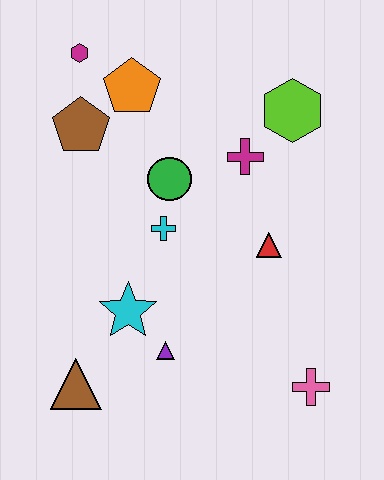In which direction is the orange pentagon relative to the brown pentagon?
The orange pentagon is to the right of the brown pentagon.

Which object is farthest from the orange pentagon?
The pink cross is farthest from the orange pentagon.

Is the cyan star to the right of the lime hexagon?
No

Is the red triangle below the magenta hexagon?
Yes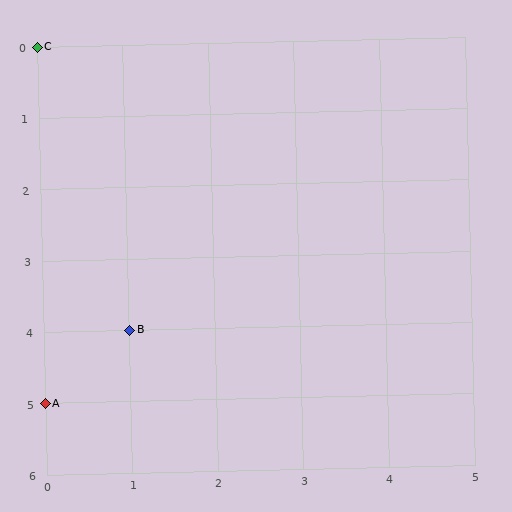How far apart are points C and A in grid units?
Points C and A are 5 rows apart.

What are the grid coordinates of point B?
Point B is at grid coordinates (1, 4).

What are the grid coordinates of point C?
Point C is at grid coordinates (0, 0).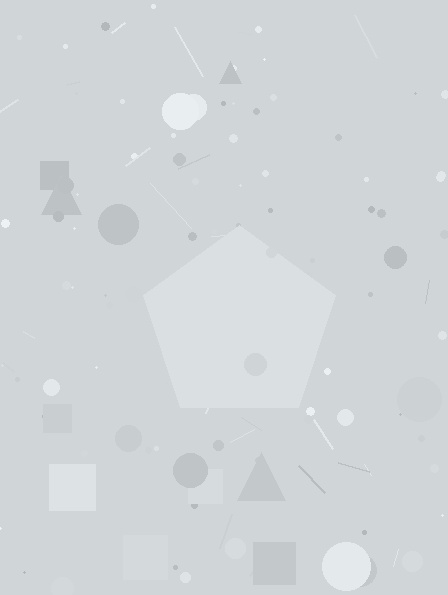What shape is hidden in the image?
A pentagon is hidden in the image.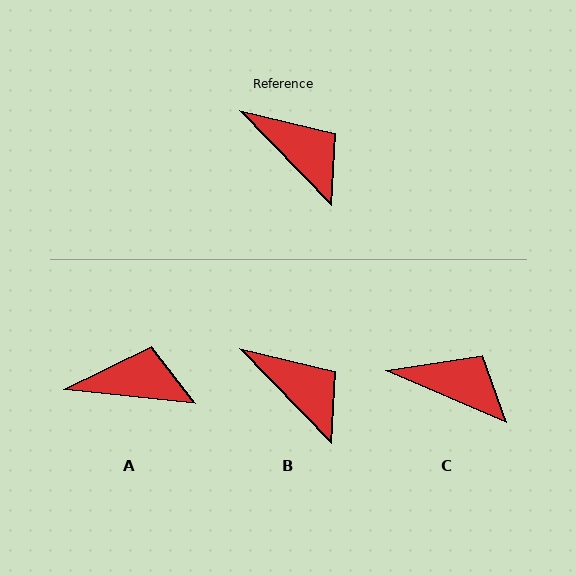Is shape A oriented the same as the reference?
No, it is off by about 40 degrees.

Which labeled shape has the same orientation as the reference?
B.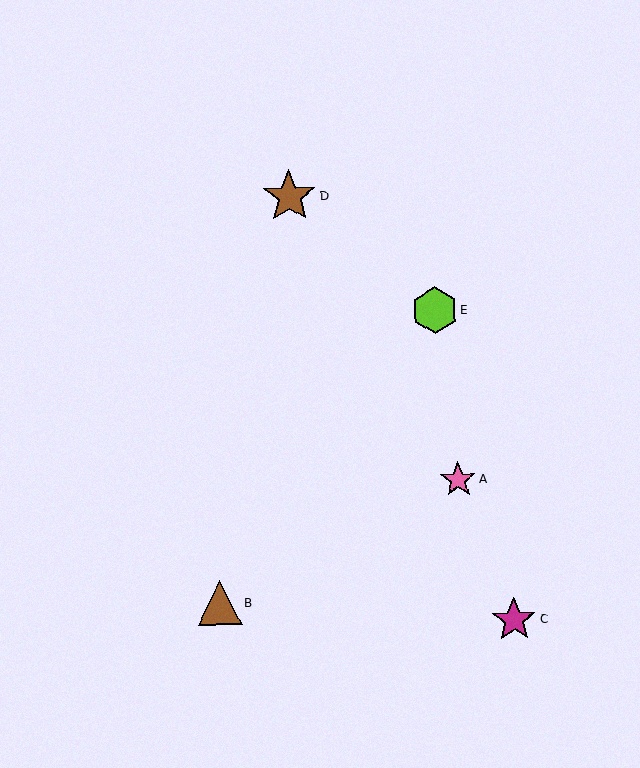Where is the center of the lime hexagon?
The center of the lime hexagon is at (434, 310).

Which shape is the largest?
The brown star (labeled D) is the largest.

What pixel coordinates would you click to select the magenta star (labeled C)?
Click at (514, 620) to select the magenta star C.